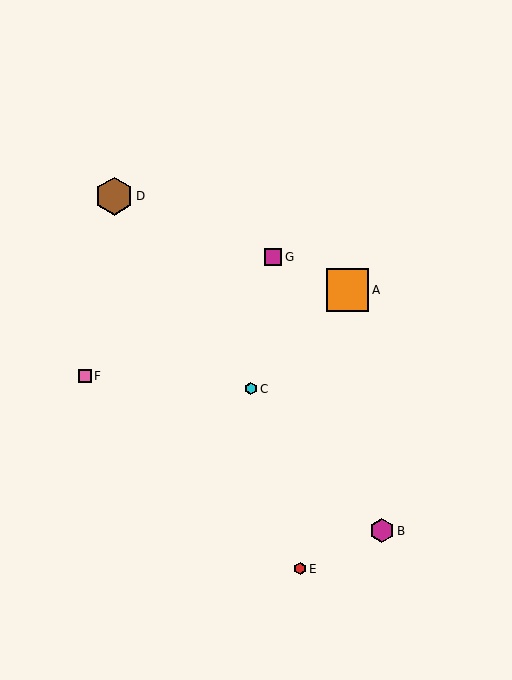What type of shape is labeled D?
Shape D is a brown hexagon.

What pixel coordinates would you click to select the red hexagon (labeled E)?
Click at (300, 569) to select the red hexagon E.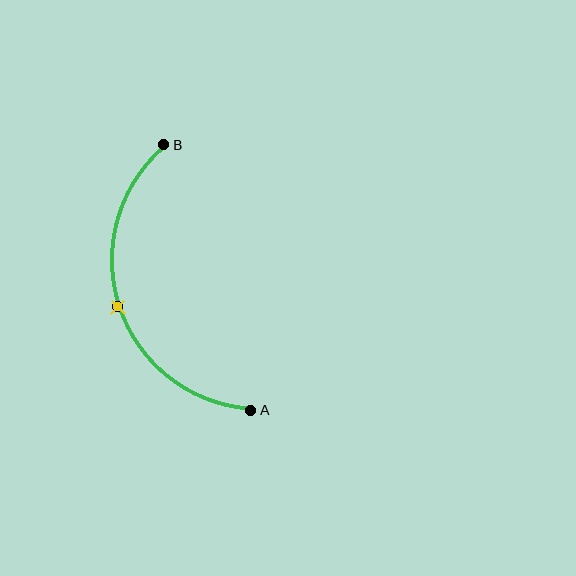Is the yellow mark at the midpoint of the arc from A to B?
Yes. The yellow mark lies on the arc at equal arc-length from both A and B — it is the arc midpoint.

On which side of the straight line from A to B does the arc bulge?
The arc bulges to the left of the straight line connecting A and B.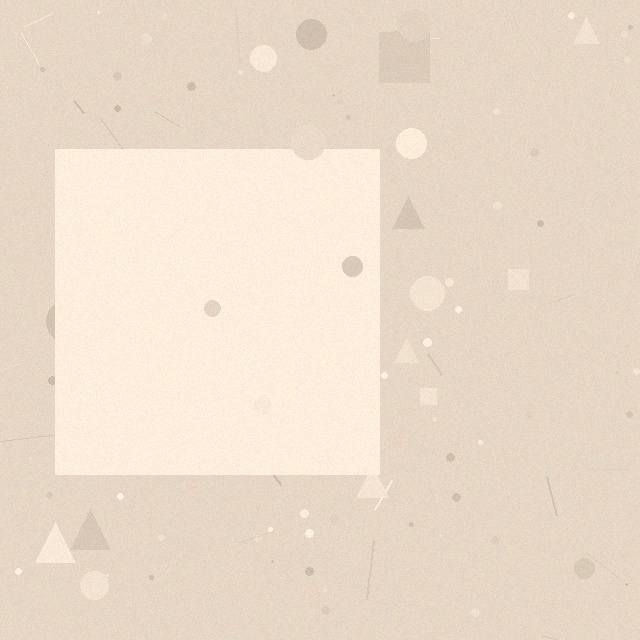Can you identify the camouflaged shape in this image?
The camouflaged shape is a square.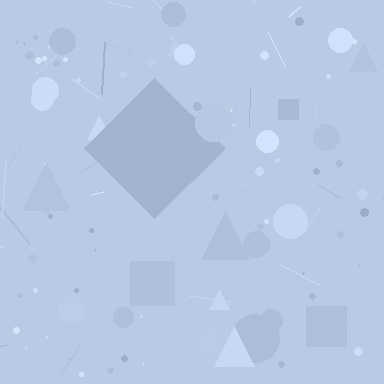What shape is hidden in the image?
A diamond is hidden in the image.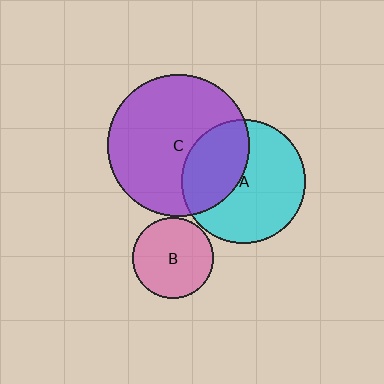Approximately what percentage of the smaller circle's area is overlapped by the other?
Approximately 35%.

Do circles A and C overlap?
Yes.